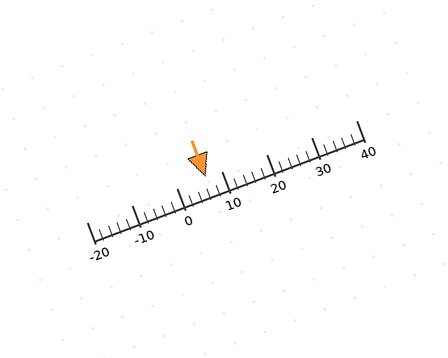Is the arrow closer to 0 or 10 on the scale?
The arrow is closer to 10.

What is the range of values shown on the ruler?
The ruler shows values from -20 to 40.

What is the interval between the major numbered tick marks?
The major tick marks are spaced 10 units apart.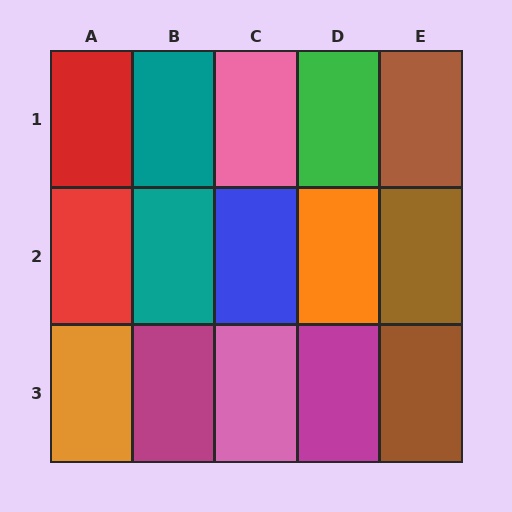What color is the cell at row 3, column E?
Brown.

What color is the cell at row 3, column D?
Magenta.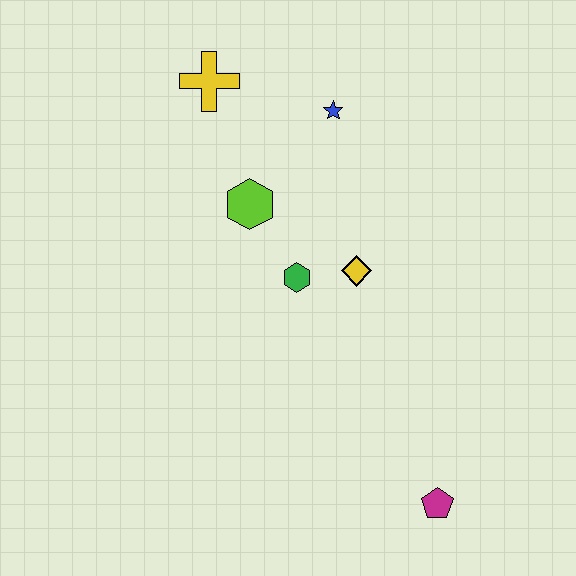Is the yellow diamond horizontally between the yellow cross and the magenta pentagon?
Yes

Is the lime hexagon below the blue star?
Yes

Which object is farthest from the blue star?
The magenta pentagon is farthest from the blue star.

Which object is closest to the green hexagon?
The yellow diamond is closest to the green hexagon.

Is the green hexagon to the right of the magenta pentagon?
No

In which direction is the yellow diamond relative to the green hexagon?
The yellow diamond is to the right of the green hexagon.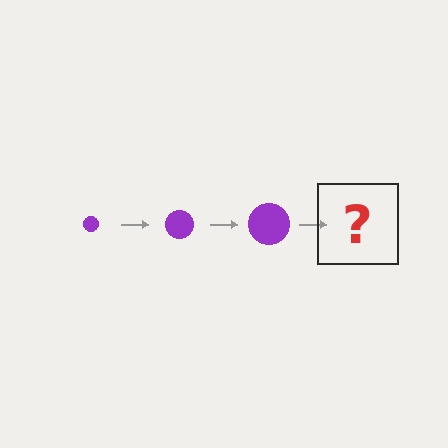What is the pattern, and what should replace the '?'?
The pattern is that the circle gets progressively larger each step. The '?' should be a purple circle, larger than the previous one.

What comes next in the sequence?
The next element should be a purple circle, larger than the previous one.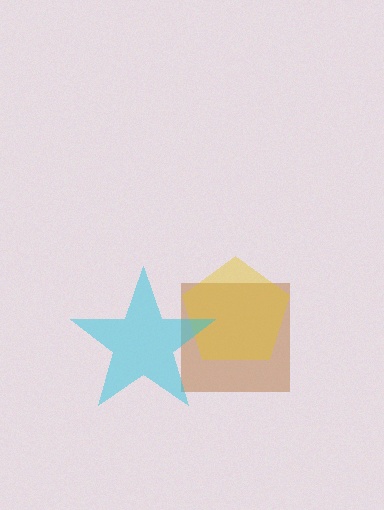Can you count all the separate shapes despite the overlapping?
Yes, there are 3 separate shapes.